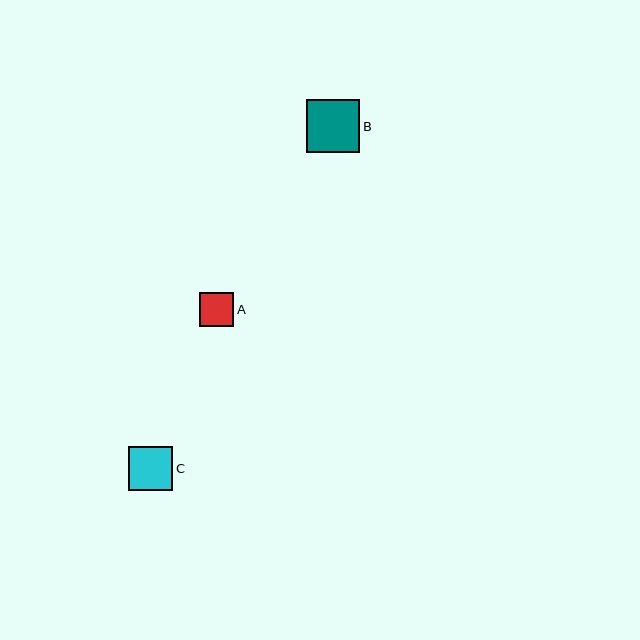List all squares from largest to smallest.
From largest to smallest: B, C, A.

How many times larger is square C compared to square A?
Square C is approximately 1.3 times the size of square A.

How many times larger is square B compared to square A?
Square B is approximately 1.5 times the size of square A.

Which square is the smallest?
Square A is the smallest with a size of approximately 34 pixels.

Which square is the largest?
Square B is the largest with a size of approximately 53 pixels.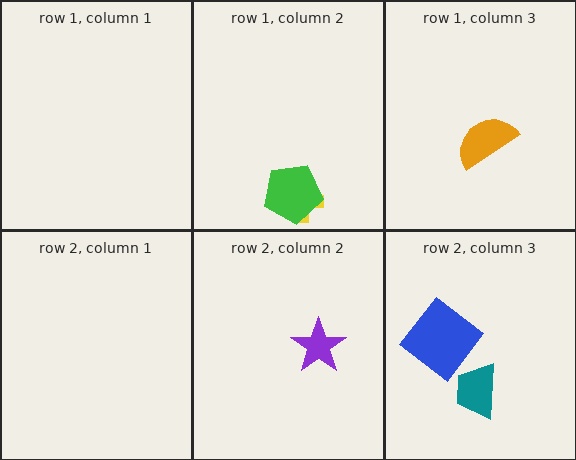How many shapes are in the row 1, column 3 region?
1.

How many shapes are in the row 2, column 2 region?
1.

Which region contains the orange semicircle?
The row 1, column 3 region.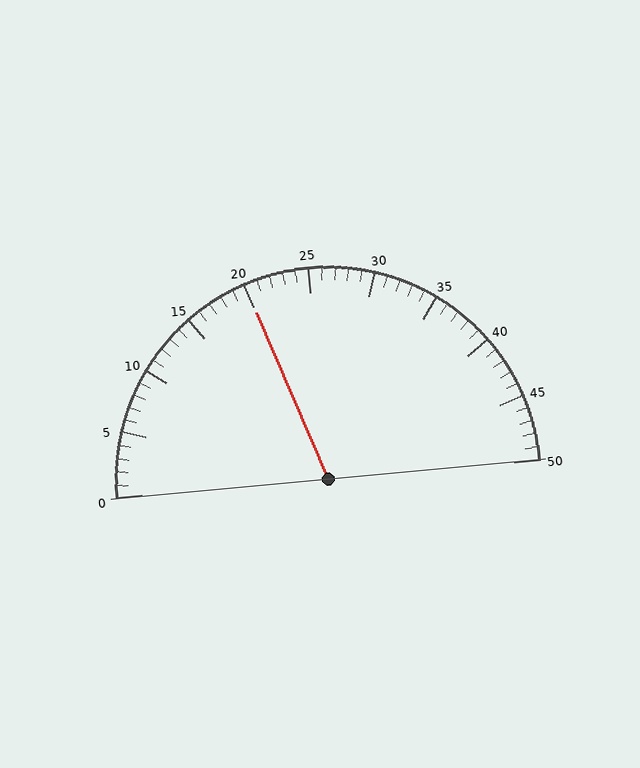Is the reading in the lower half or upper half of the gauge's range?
The reading is in the lower half of the range (0 to 50).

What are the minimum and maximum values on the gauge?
The gauge ranges from 0 to 50.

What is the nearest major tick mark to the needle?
The nearest major tick mark is 20.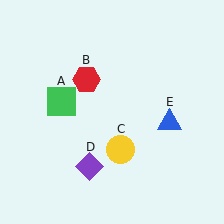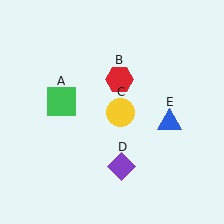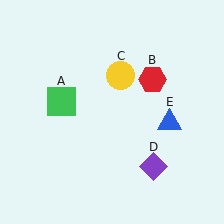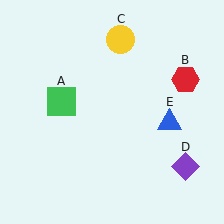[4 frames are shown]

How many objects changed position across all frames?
3 objects changed position: red hexagon (object B), yellow circle (object C), purple diamond (object D).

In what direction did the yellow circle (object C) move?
The yellow circle (object C) moved up.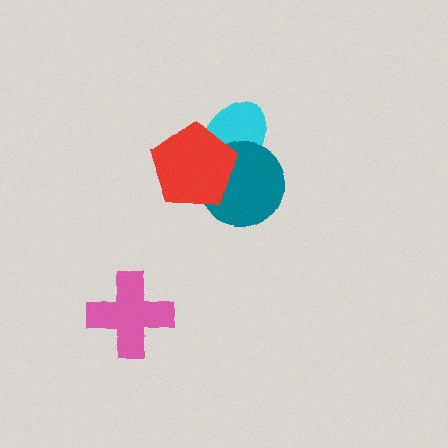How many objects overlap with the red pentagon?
2 objects overlap with the red pentagon.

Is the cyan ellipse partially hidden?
Yes, it is partially covered by another shape.